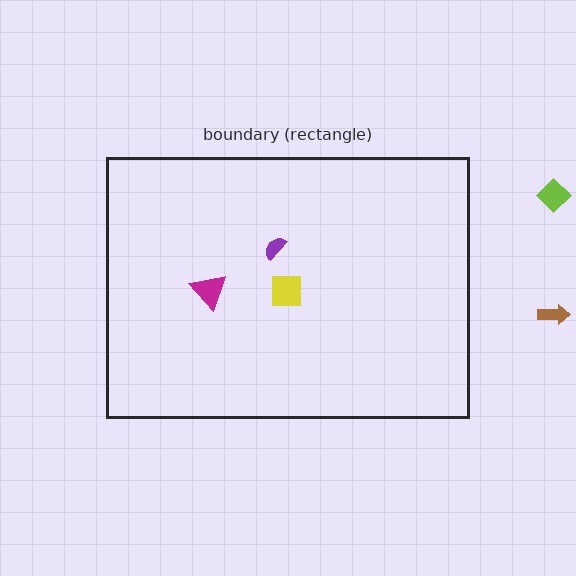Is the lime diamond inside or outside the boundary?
Outside.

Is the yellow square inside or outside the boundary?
Inside.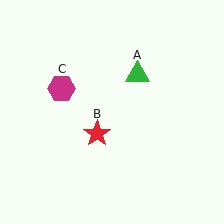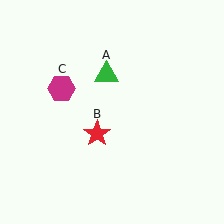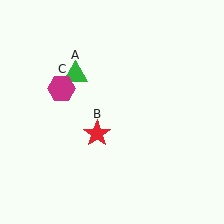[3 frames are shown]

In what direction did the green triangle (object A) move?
The green triangle (object A) moved left.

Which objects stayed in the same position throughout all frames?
Red star (object B) and magenta hexagon (object C) remained stationary.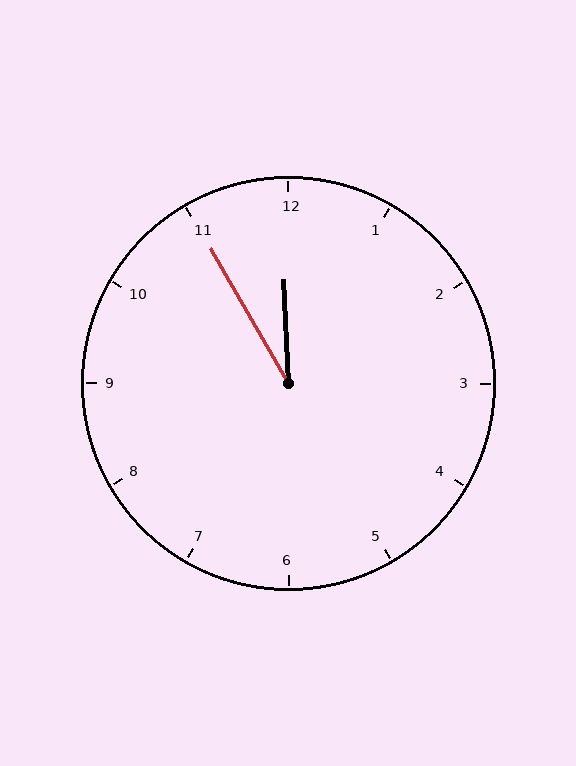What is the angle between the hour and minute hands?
Approximately 28 degrees.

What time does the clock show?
11:55.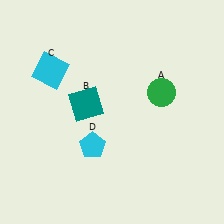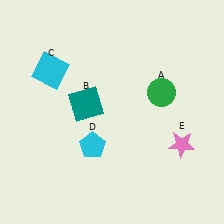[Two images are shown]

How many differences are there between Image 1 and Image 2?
There is 1 difference between the two images.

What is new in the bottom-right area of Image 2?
A pink star (E) was added in the bottom-right area of Image 2.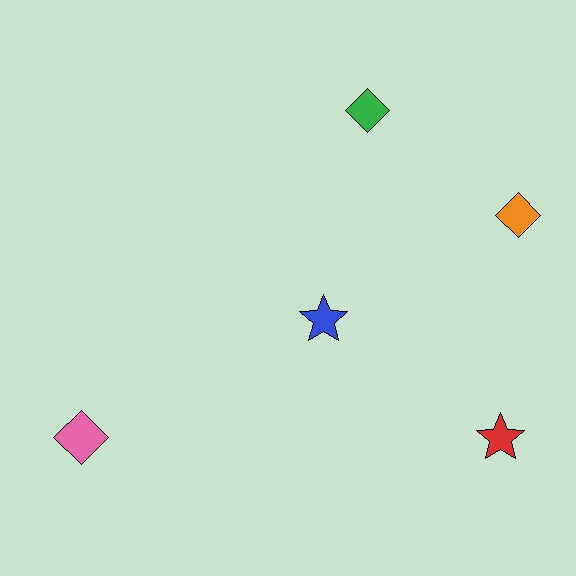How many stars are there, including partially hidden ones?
There are 2 stars.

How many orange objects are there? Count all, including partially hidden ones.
There is 1 orange object.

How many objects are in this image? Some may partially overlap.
There are 5 objects.